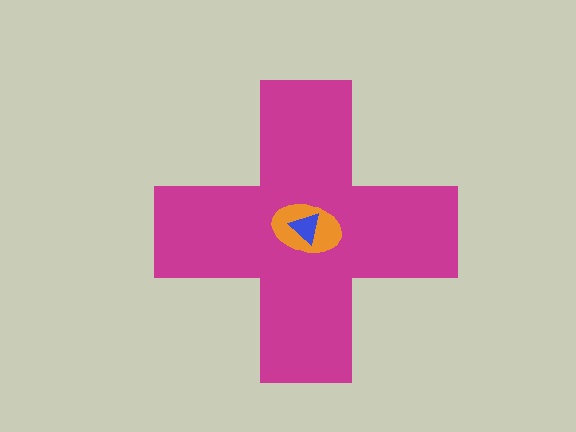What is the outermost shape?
The magenta cross.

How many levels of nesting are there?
3.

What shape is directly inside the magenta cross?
The orange ellipse.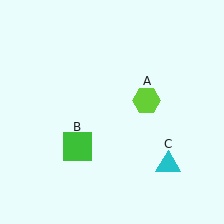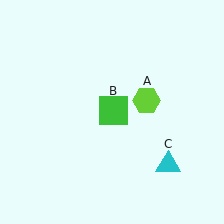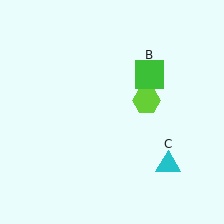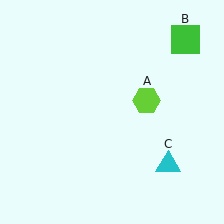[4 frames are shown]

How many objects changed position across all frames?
1 object changed position: green square (object B).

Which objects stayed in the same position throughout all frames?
Lime hexagon (object A) and cyan triangle (object C) remained stationary.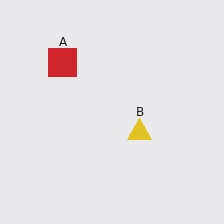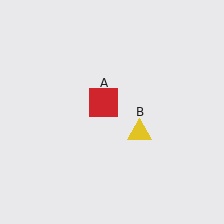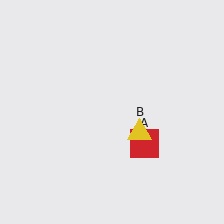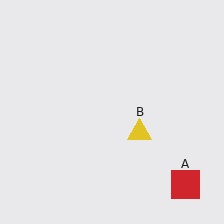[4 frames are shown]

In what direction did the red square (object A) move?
The red square (object A) moved down and to the right.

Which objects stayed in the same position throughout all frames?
Yellow triangle (object B) remained stationary.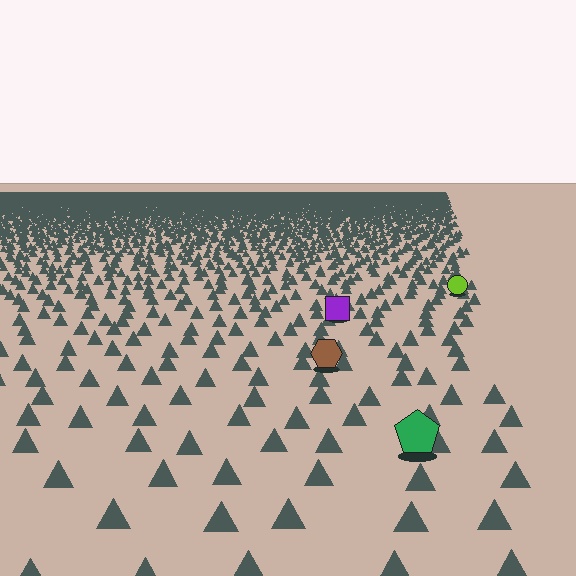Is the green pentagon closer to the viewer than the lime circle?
Yes. The green pentagon is closer — you can tell from the texture gradient: the ground texture is coarser near it.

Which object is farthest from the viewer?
The lime circle is farthest from the viewer. It appears smaller and the ground texture around it is denser.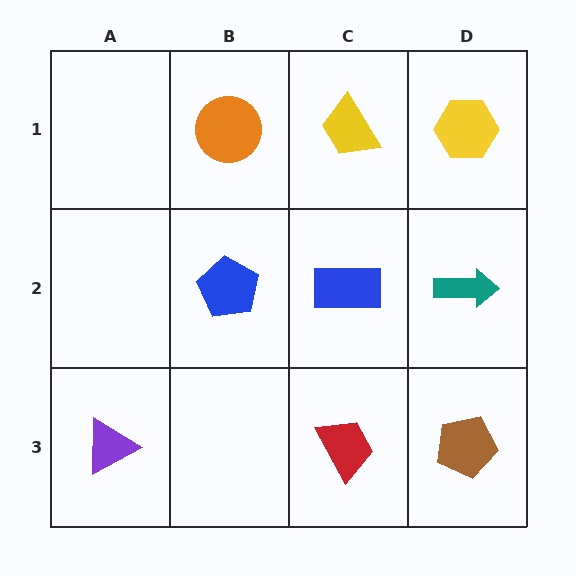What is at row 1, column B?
An orange circle.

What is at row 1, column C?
A yellow trapezoid.